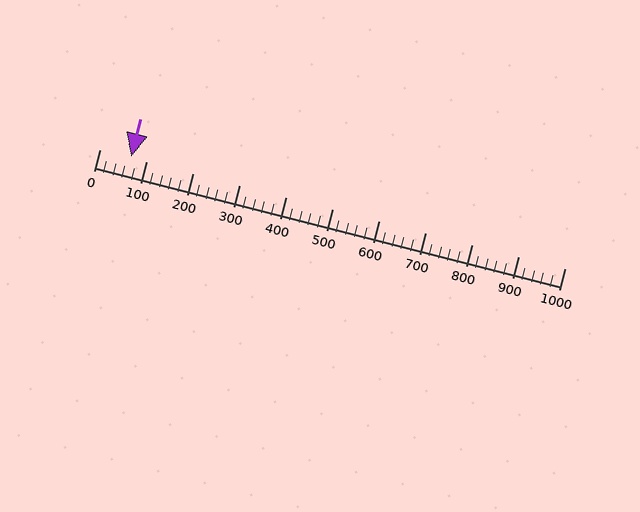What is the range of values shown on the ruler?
The ruler shows values from 0 to 1000.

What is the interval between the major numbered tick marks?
The major tick marks are spaced 100 units apart.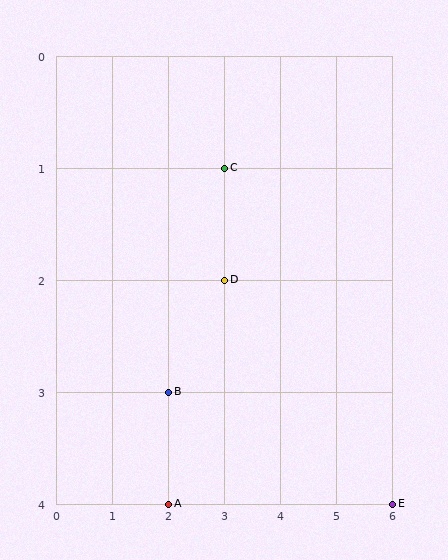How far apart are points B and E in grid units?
Points B and E are 4 columns and 1 row apart (about 4.1 grid units diagonally).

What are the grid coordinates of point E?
Point E is at grid coordinates (6, 4).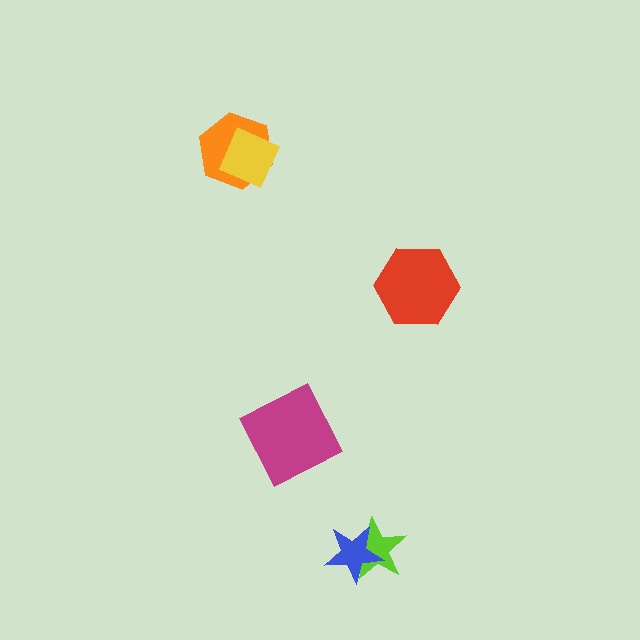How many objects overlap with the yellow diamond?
1 object overlaps with the yellow diamond.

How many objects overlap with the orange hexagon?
1 object overlaps with the orange hexagon.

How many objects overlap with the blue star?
1 object overlaps with the blue star.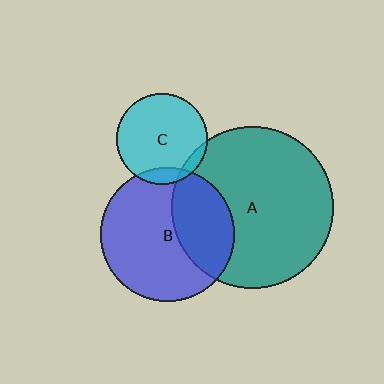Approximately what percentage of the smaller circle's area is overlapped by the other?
Approximately 10%.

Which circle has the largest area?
Circle A (teal).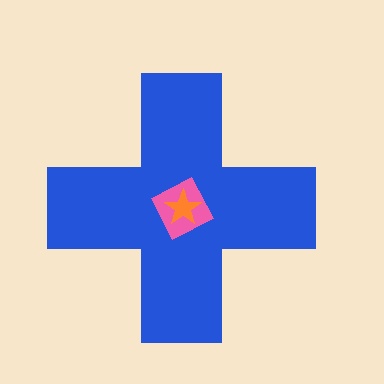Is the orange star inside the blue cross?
Yes.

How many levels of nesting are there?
3.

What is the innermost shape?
The orange star.